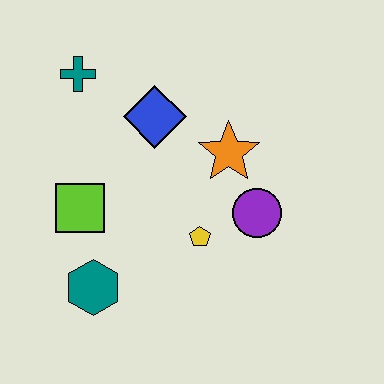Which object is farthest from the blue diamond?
The teal hexagon is farthest from the blue diamond.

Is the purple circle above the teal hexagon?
Yes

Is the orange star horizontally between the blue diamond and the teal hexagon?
No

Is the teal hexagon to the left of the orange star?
Yes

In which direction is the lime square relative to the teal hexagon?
The lime square is above the teal hexagon.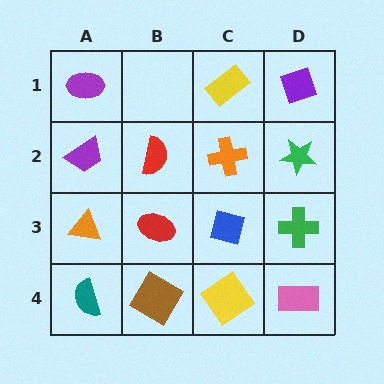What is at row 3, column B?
A red ellipse.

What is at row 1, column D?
A purple diamond.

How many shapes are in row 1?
3 shapes.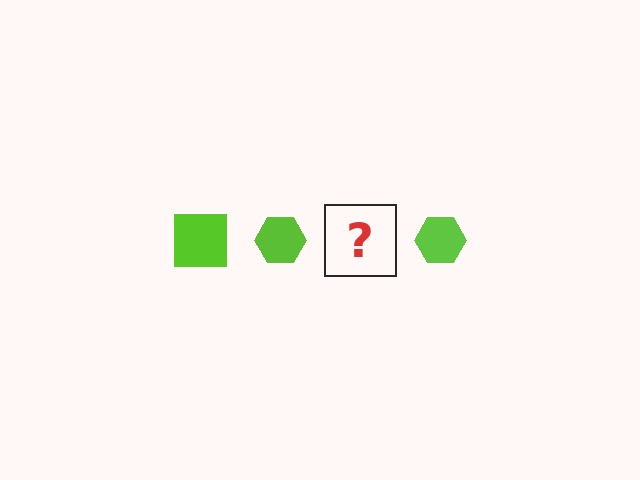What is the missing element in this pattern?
The missing element is a lime square.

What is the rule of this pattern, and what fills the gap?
The rule is that the pattern cycles through square, hexagon shapes in lime. The gap should be filled with a lime square.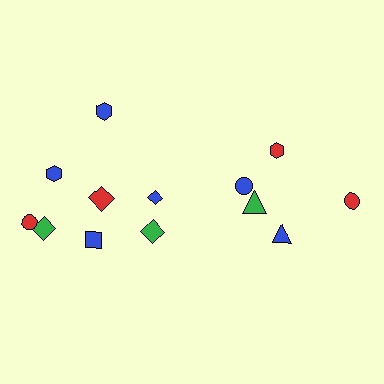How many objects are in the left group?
There are 8 objects.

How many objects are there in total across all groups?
There are 13 objects.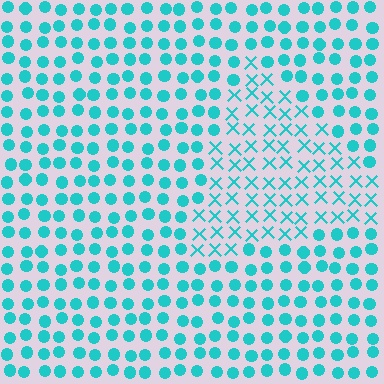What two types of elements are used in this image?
The image uses X marks inside the triangle region and circles outside it.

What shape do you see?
I see a triangle.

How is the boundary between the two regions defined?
The boundary is defined by a change in element shape: X marks inside vs. circles outside. All elements share the same color and spacing.